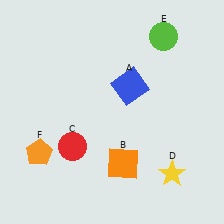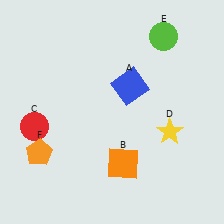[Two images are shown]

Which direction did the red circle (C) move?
The red circle (C) moved left.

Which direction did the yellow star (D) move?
The yellow star (D) moved up.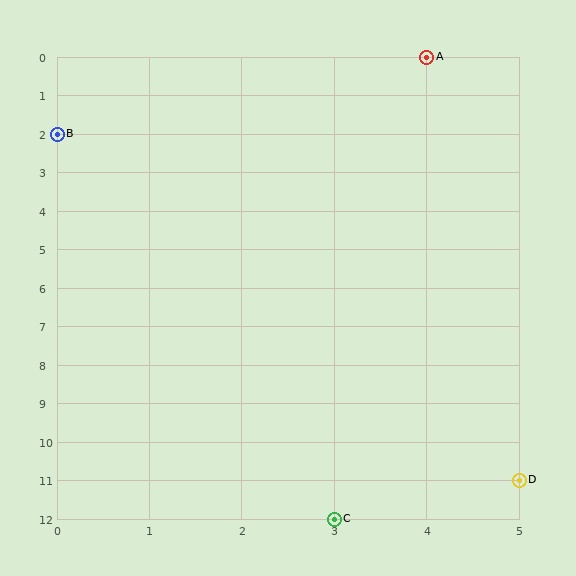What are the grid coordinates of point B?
Point B is at grid coordinates (0, 2).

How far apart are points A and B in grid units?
Points A and B are 4 columns and 2 rows apart (about 4.5 grid units diagonally).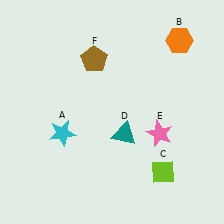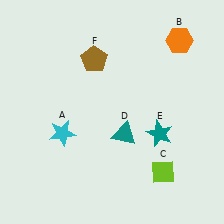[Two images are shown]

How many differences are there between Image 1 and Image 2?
There is 1 difference between the two images.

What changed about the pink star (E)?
In Image 1, E is pink. In Image 2, it changed to teal.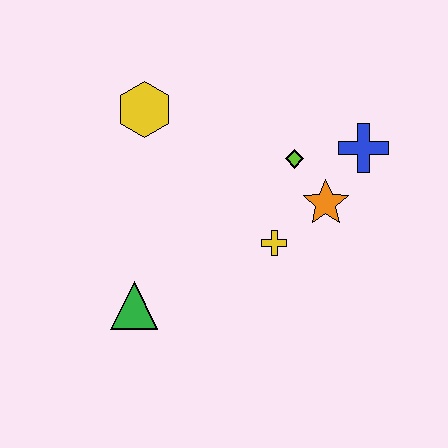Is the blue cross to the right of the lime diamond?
Yes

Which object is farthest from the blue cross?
The green triangle is farthest from the blue cross.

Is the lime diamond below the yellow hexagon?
Yes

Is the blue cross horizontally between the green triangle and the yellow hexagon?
No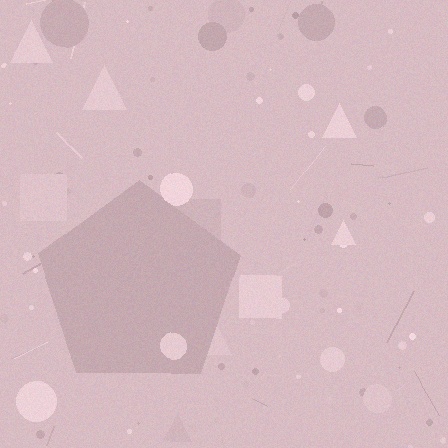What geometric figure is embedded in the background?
A pentagon is embedded in the background.